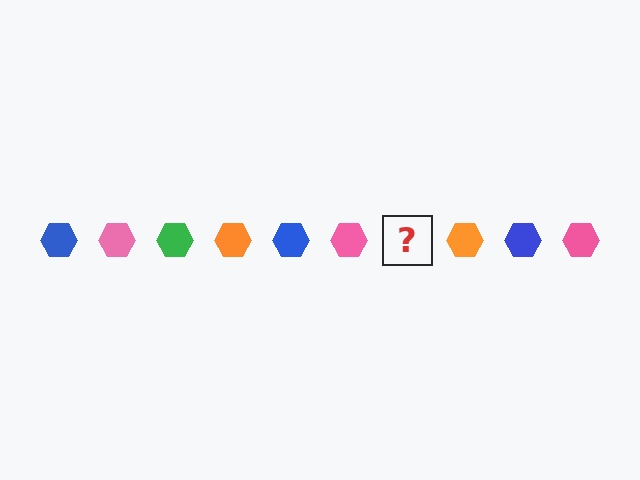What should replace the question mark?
The question mark should be replaced with a green hexagon.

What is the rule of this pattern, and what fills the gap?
The rule is that the pattern cycles through blue, pink, green, orange hexagons. The gap should be filled with a green hexagon.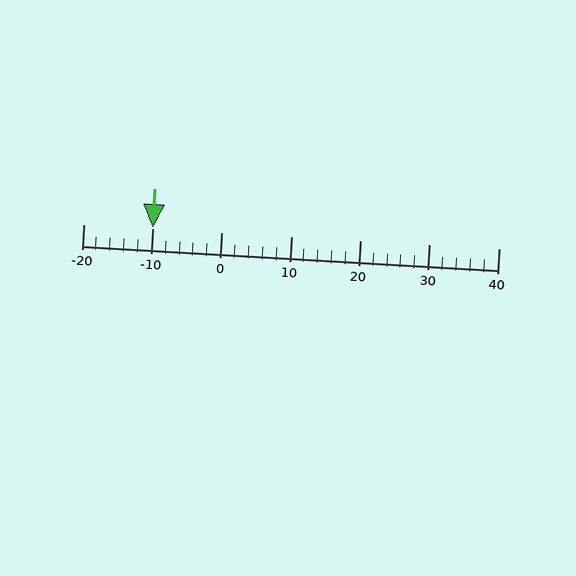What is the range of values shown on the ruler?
The ruler shows values from -20 to 40.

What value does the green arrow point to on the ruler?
The green arrow points to approximately -10.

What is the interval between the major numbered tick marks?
The major tick marks are spaced 10 units apart.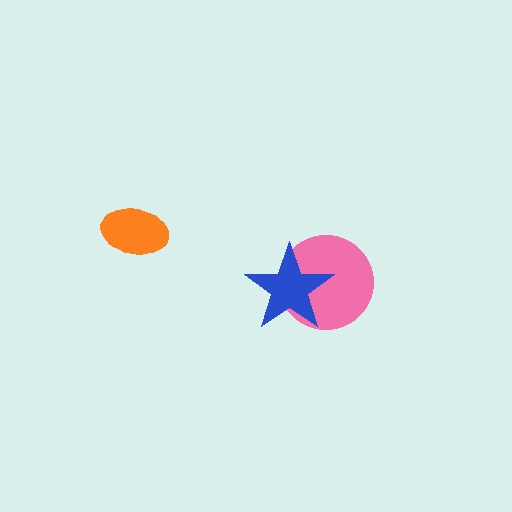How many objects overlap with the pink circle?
1 object overlaps with the pink circle.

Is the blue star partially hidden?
No, no other shape covers it.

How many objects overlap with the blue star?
1 object overlaps with the blue star.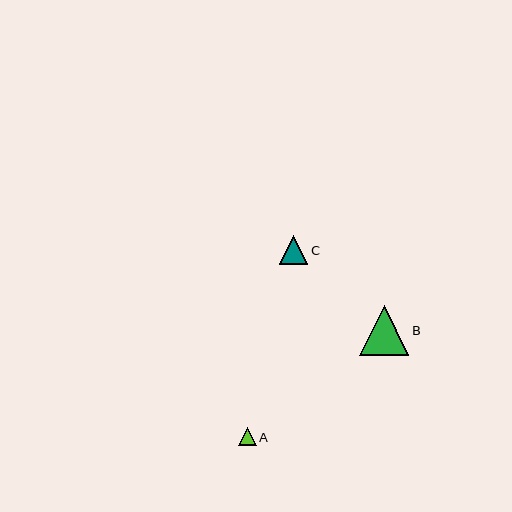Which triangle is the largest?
Triangle B is the largest with a size of approximately 49 pixels.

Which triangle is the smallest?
Triangle A is the smallest with a size of approximately 18 pixels.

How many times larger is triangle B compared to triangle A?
Triangle B is approximately 2.8 times the size of triangle A.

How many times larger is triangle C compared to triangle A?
Triangle C is approximately 1.6 times the size of triangle A.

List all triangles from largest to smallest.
From largest to smallest: B, C, A.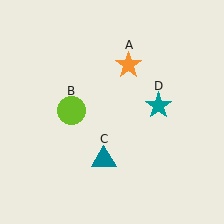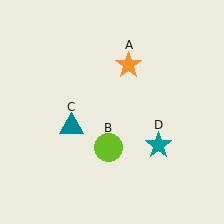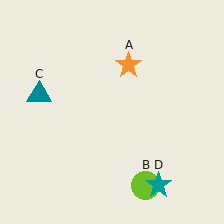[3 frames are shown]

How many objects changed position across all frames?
3 objects changed position: lime circle (object B), teal triangle (object C), teal star (object D).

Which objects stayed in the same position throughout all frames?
Orange star (object A) remained stationary.